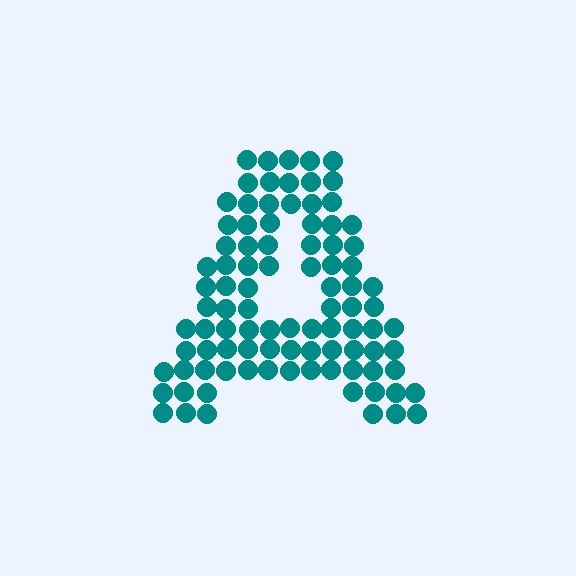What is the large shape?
The large shape is the letter A.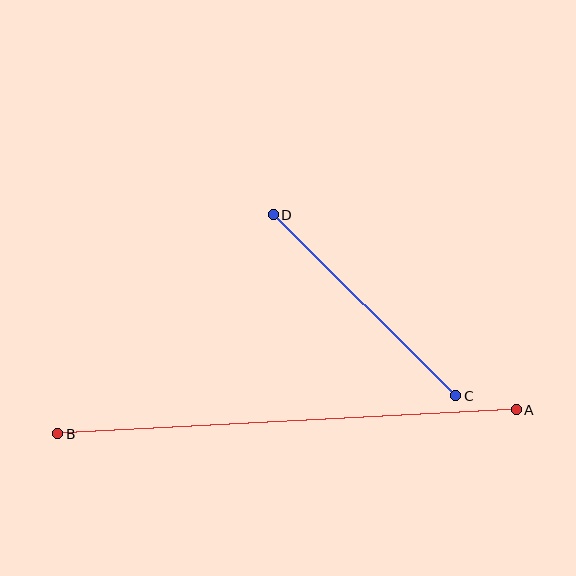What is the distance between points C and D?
The distance is approximately 257 pixels.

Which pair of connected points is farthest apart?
Points A and B are farthest apart.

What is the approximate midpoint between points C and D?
The midpoint is at approximately (364, 305) pixels.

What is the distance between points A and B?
The distance is approximately 459 pixels.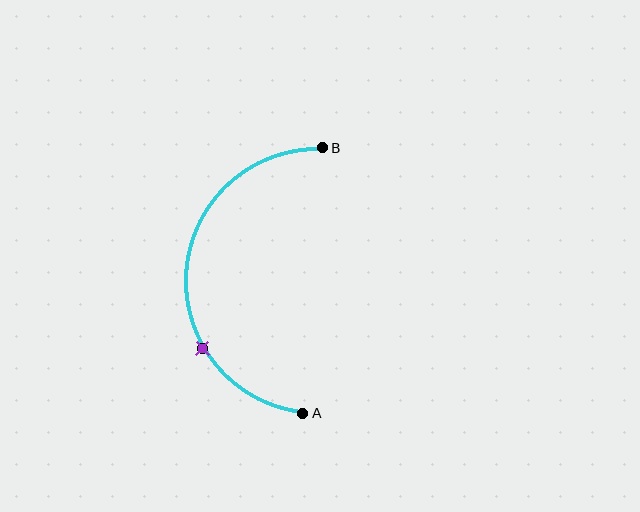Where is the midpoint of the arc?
The arc midpoint is the point on the curve farthest from the straight line joining A and B. It sits to the left of that line.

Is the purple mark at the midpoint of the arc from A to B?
No. The purple mark lies on the arc but is closer to endpoint A. The arc midpoint would be at the point on the curve equidistant along the arc from both A and B.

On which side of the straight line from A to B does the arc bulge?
The arc bulges to the left of the straight line connecting A and B.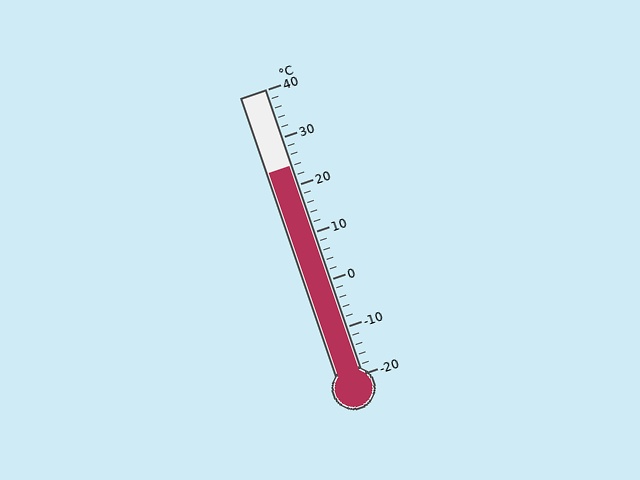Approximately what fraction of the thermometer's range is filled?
The thermometer is filled to approximately 75% of its range.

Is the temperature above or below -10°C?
The temperature is above -10°C.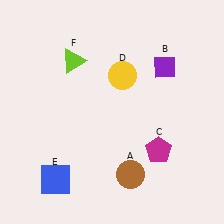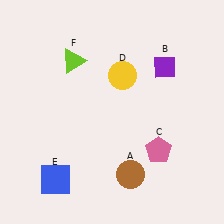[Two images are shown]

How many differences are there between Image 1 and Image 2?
There is 1 difference between the two images.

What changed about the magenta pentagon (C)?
In Image 1, C is magenta. In Image 2, it changed to pink.